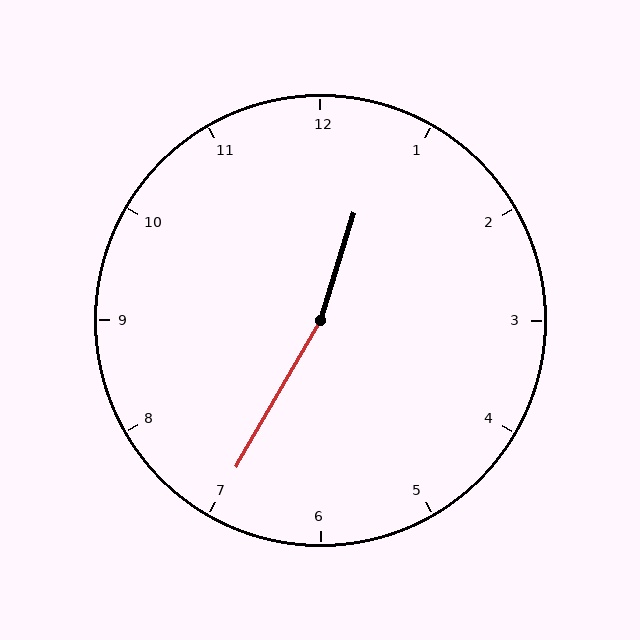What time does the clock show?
12:35.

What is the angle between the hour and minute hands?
Approximately 168 degrees.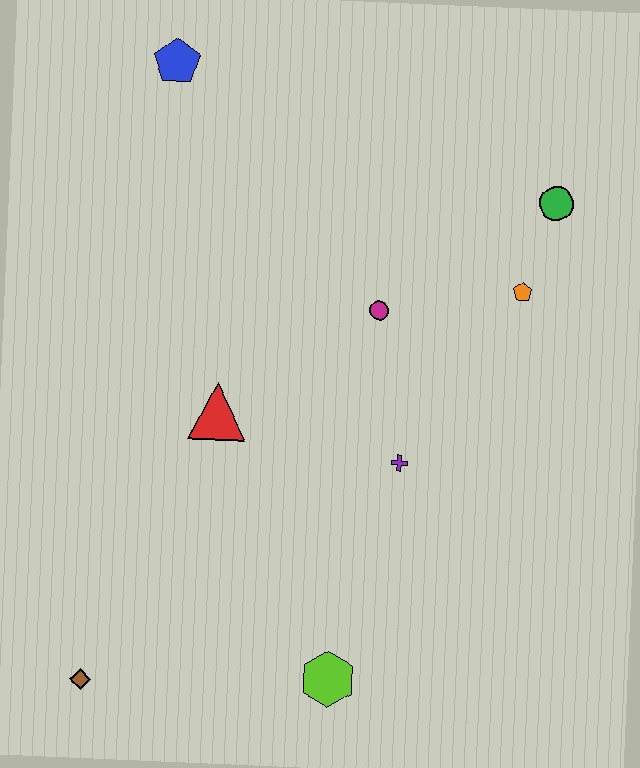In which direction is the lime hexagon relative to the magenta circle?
The lime hexagon is below the magenta circle.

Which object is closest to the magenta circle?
The orange pentagon is closest to the magenta circle.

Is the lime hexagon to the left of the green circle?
Yes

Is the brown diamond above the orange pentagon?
No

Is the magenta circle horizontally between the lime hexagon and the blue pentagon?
No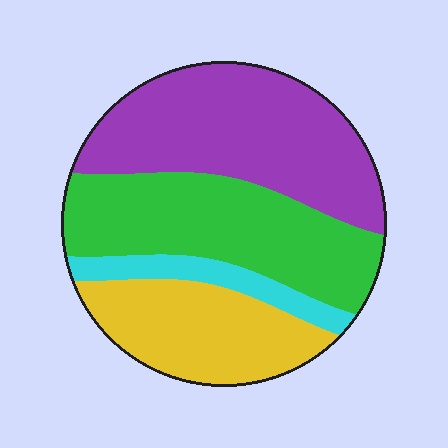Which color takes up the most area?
Purple, at roughly 35%.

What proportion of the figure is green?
Green covers 32% of the figure.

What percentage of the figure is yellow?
Yellow covers around 25% of the figure.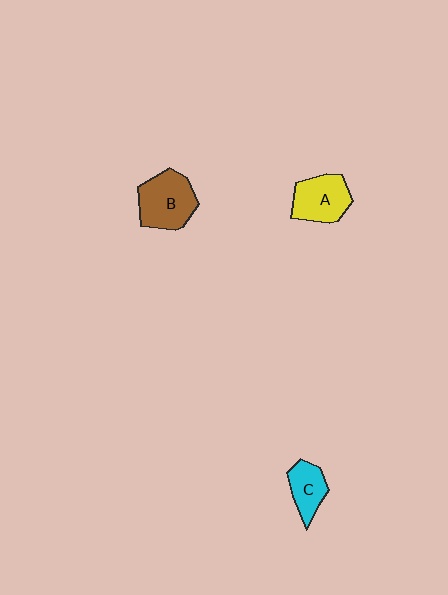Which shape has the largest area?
Shape B (brown).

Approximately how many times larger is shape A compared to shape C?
Approximately 1.4 times.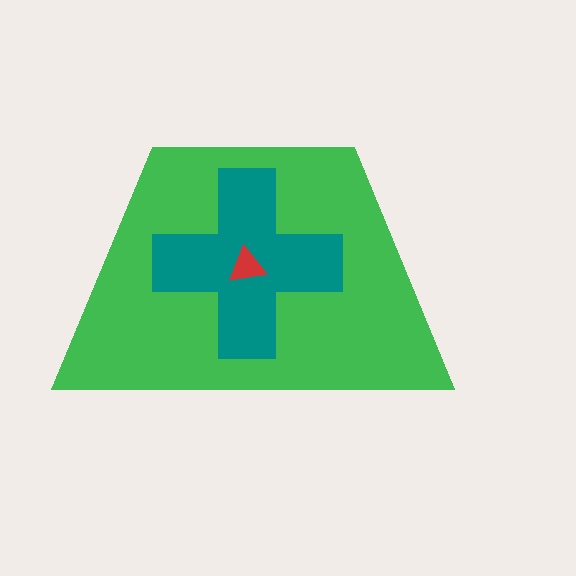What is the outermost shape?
The green trapezoid.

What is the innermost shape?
The red triangle.